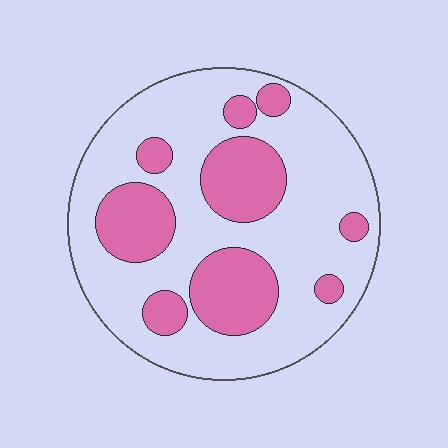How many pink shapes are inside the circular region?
9.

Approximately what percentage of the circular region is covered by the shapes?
Approximately 30%.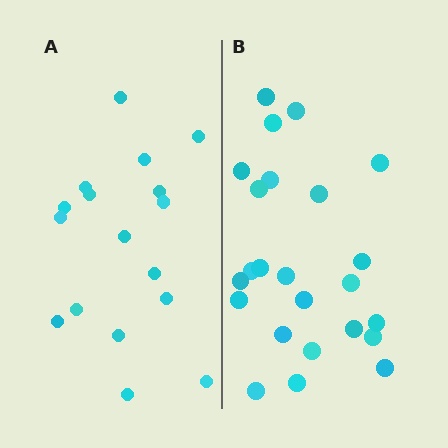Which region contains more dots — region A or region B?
Region B (the right region) has more dots.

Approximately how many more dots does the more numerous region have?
Region B has roughly 8 or so more dots than region A.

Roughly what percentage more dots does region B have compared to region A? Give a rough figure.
About 40% more.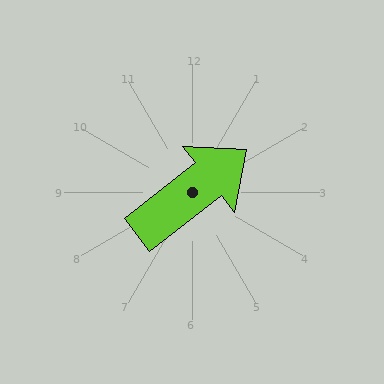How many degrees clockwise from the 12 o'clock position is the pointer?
Approximately 52 degrees.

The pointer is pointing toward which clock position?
Roughly 2 o'clock.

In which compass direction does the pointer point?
Northeast.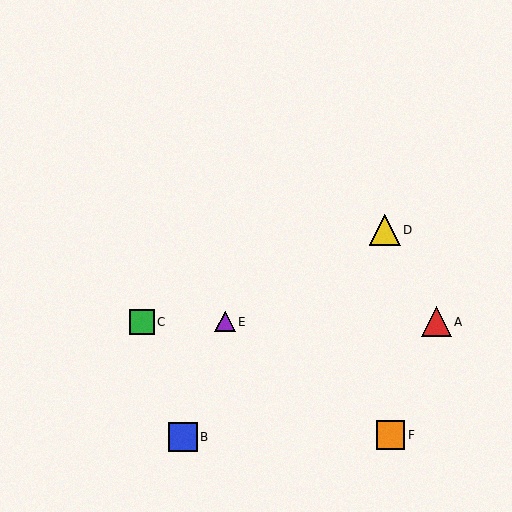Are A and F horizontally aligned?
No, A is at y≈322 and F is at y≈435.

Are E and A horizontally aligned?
Yes, both are at y≈322.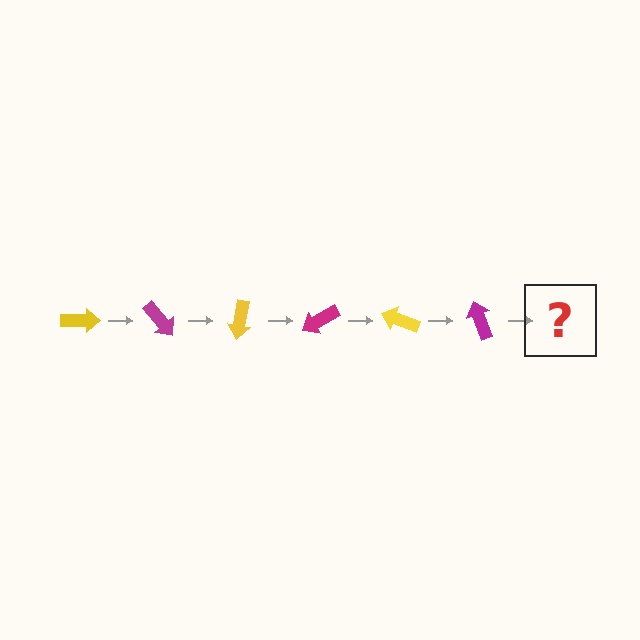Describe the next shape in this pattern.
It should be a yellow arrow, rotated 300 degrees from the start.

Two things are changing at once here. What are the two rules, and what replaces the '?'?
The two rules are that it rotates 50 degrees each step and the color cycles through yellow and magenta. The '?' should be a yellow arrow, rotated 300 degrees from the start.